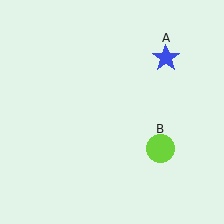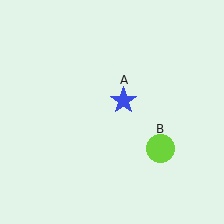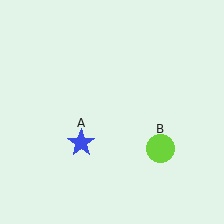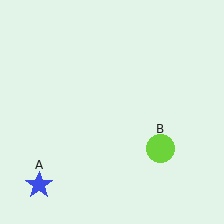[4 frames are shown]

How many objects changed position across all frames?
1 object changed position: blue star (object A).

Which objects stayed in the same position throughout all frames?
Lime circle (object B) remained stationary.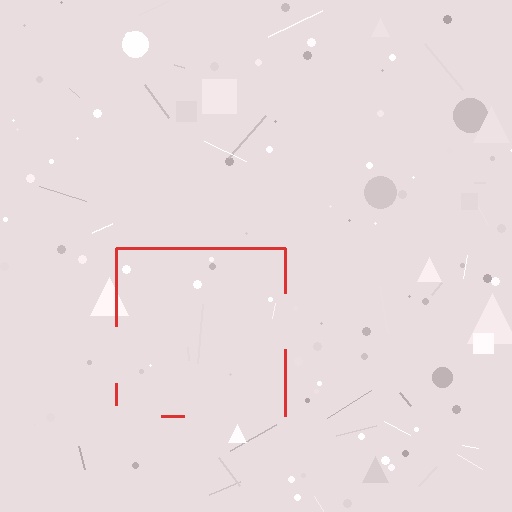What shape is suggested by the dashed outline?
The dashed outline suggests a square.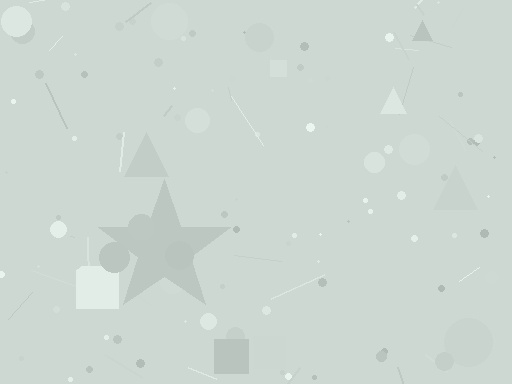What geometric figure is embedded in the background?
A star is embedded in the background.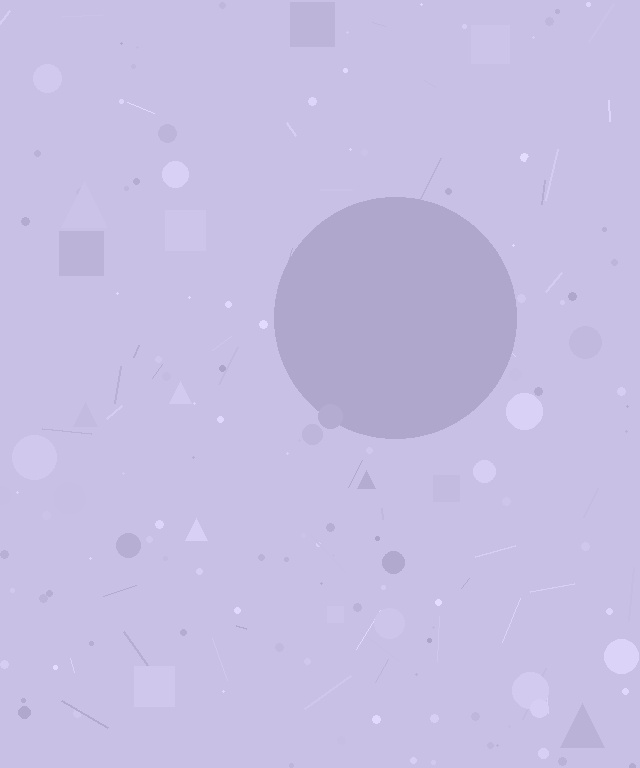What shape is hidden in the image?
A circle is hidden in the image.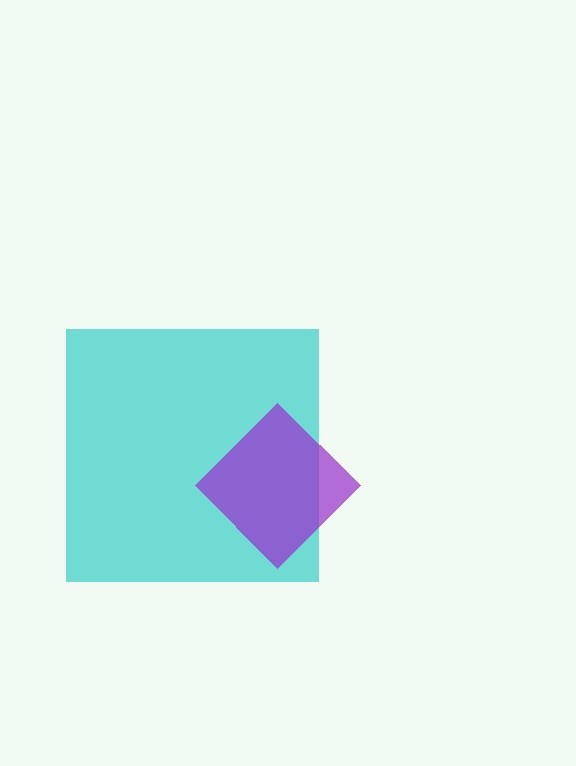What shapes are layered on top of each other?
The layered shapes are: a cyan square, a purple diamond.